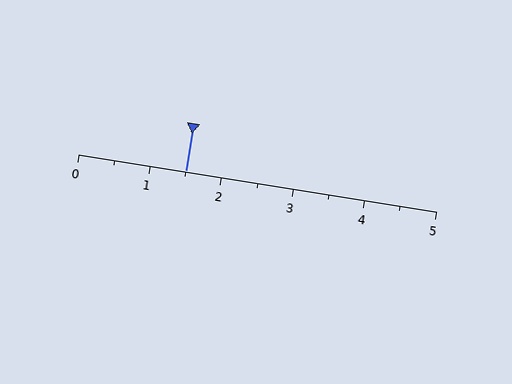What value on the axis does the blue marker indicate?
The marker indicates approximately 1.5.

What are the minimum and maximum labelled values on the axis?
The axis runs from 0 to 5.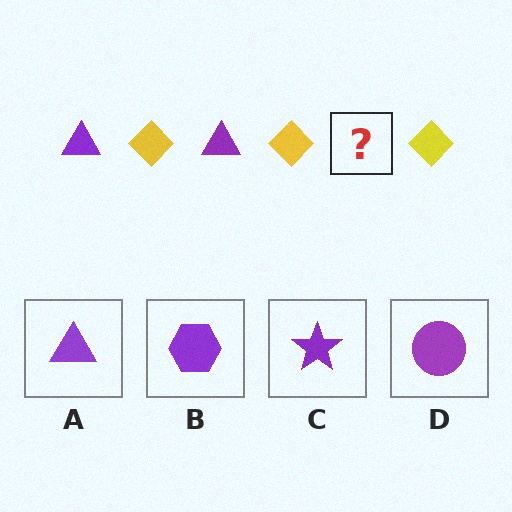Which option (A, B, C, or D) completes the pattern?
A.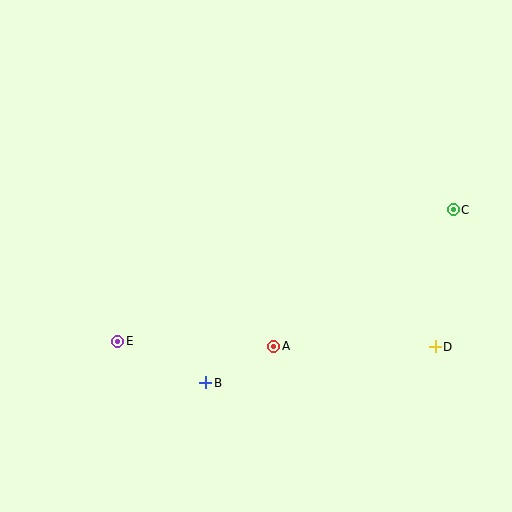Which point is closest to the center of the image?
Point A at (274, 346) is closest to the center.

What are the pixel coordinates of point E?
Point E is at (118, 341).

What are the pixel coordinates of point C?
Point C is at (453, 210).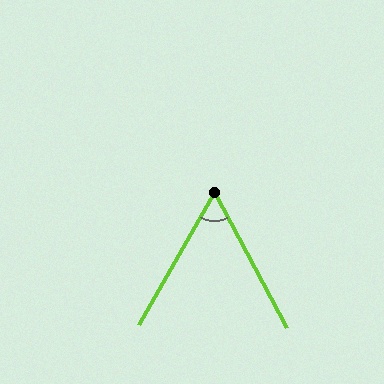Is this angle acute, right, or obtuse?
It is acute.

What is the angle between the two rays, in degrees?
Approximately 58 degrees.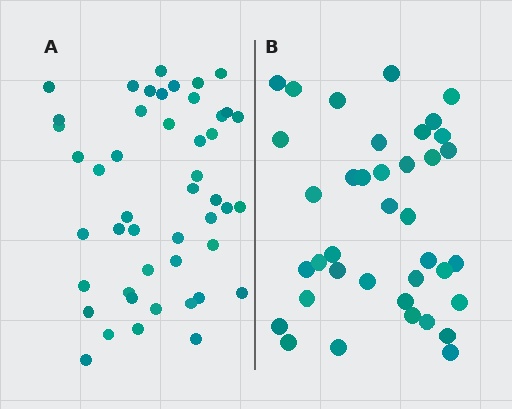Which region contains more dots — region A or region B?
Region A (the left region) has more dots.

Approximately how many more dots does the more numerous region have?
Region A has roughly 8 or so more dots than region B.